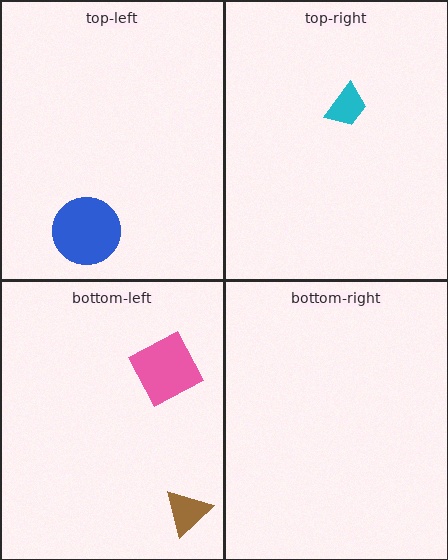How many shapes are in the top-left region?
1.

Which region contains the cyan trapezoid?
The top-right region.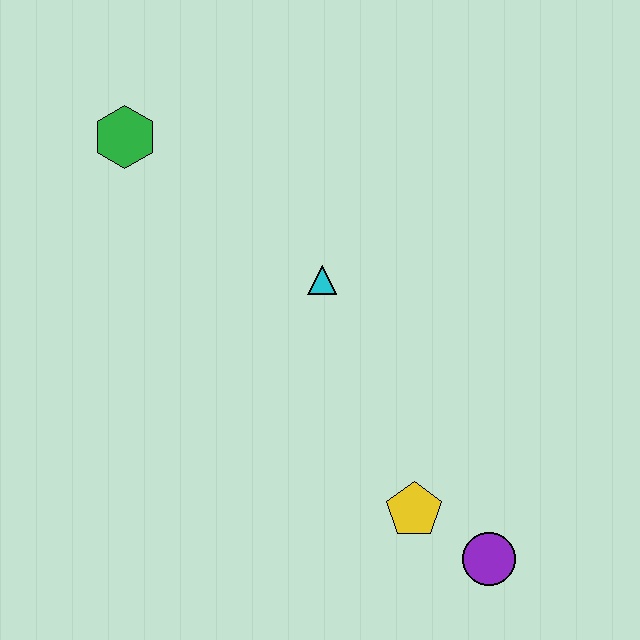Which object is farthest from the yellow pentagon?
The green hexagon is farthest from the yellow pentagon.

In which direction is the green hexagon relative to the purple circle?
The green hexagon is above the purple circle.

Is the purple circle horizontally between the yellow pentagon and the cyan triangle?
No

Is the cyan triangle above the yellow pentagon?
Yes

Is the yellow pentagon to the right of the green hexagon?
Yes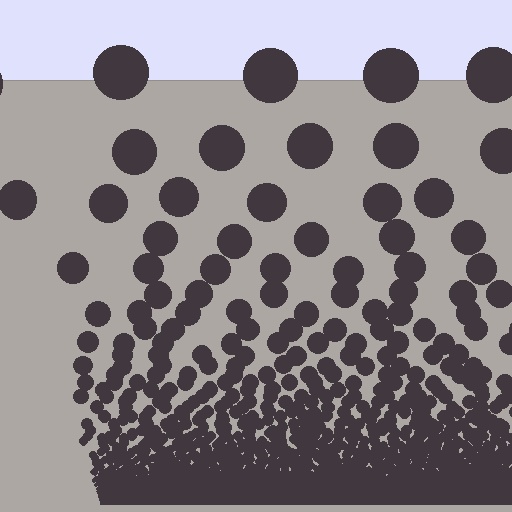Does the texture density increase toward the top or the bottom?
Density increases toward the bottom.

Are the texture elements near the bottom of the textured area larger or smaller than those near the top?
Smaller. The gradient is inverted — elements near the bottom are smaller and denser.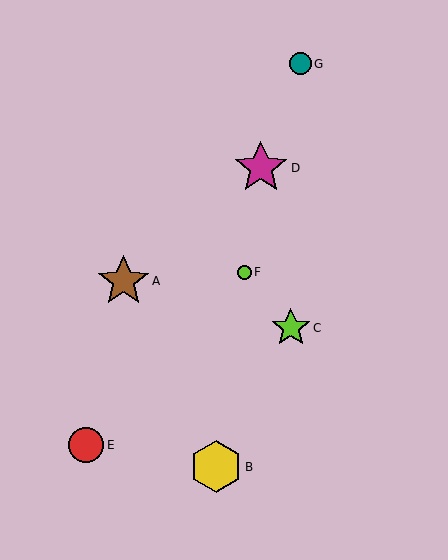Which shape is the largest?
The magenta star (labeled D) is the largest.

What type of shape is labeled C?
Shape C is a lime star.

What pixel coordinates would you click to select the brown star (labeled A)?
Click at (124, 281) to select the brown star A.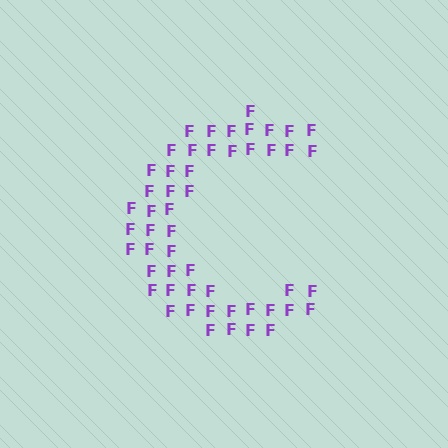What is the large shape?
The large shape is the letter C.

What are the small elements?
The small elements are letter F's.